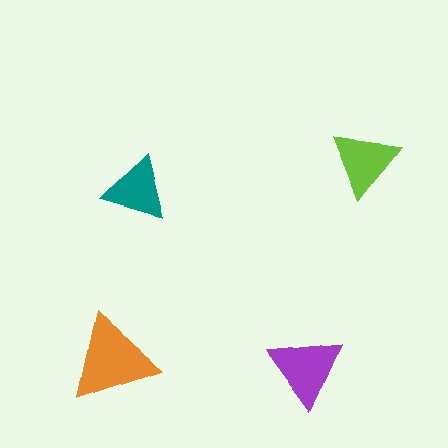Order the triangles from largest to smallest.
the orange one, the purple one, the lime one, the teal one.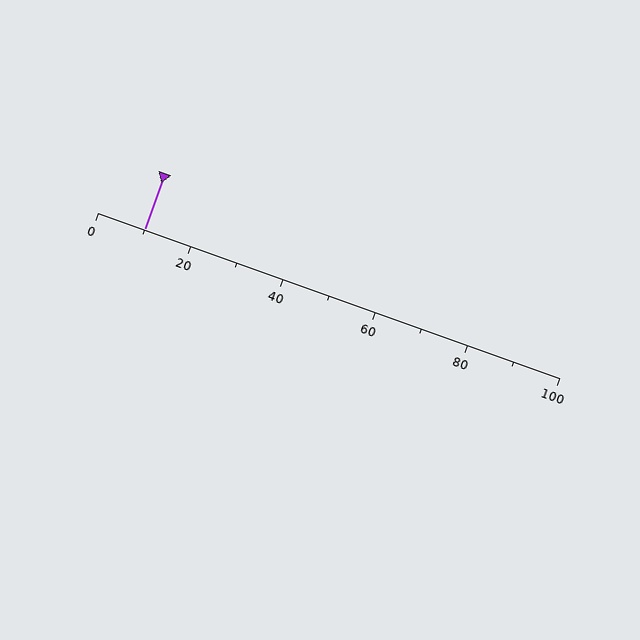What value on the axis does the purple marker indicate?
The marker indicates approximately 10.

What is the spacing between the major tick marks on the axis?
The major ticks are spaced 20 apart.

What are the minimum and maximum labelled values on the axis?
The axis runs from 0 to 100.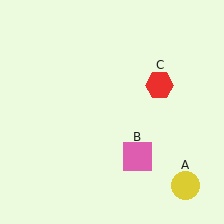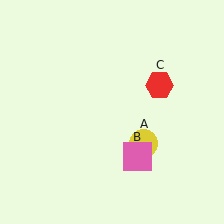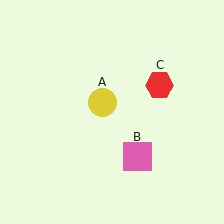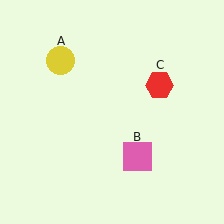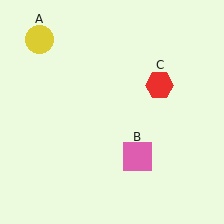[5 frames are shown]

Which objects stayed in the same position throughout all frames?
Pink square (object B) and red hexagon (object C) remained stationary.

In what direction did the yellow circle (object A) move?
The yellow circle (object A) moved up and to the left.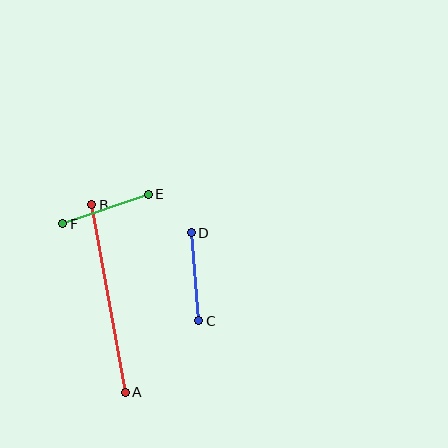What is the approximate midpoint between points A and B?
The midpoint is at approximately (109, 299) pixels.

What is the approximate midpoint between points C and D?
The midpoint is at approximately (195, 277) pixels.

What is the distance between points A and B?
The distance is approximately 190 pixels.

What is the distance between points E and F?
The distance is approximately 90 pixels.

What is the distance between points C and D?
The distance is approximately 88 pixels.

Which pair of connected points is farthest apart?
Points A and B are farthest apart.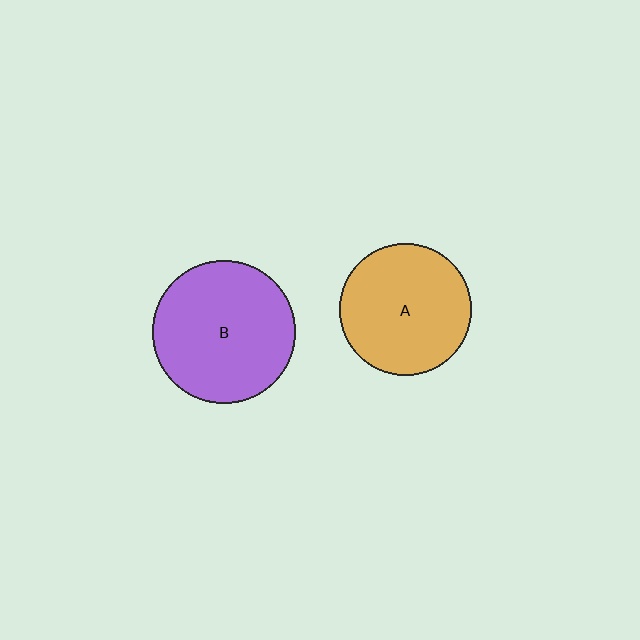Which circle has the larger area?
Circle B (purple).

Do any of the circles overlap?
No, none of the circles overlap.